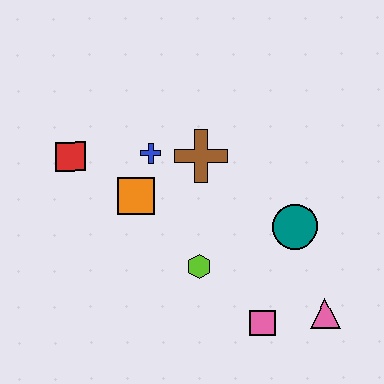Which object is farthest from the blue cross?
The pink triangle is farthest from the blue cross.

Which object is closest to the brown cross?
The blue cross is closest to the brown cross.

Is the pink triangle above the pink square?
Yes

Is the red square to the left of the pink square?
Yes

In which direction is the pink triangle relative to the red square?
The pink triangle is to the right of the red square.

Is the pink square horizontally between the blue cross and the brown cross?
No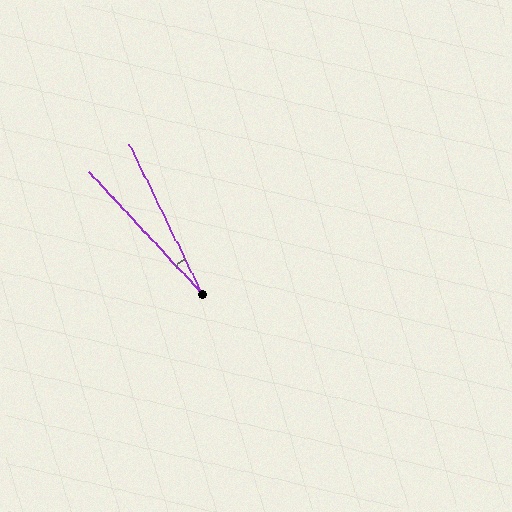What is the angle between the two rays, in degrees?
Approximately 17 degrees.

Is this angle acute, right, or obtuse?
It is acute.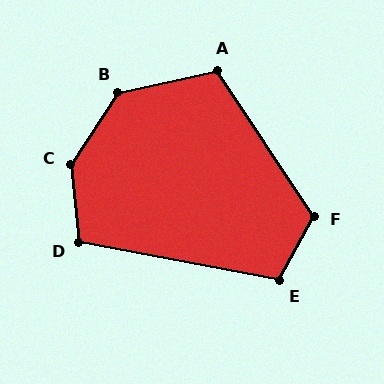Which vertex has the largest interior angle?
C, at approximately 141 degrees.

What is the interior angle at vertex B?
Approximately 135 degrees (obtuse).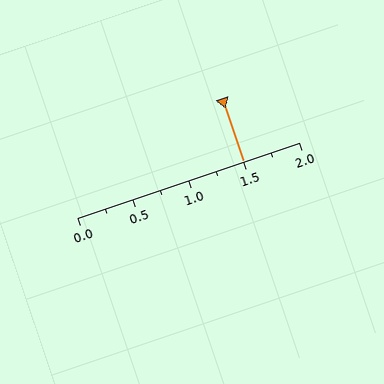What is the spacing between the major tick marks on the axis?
The major ticks are spaced 0.5 apart.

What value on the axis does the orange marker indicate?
The marker indicates approximately 1.5.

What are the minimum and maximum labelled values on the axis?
The axis runs from 0.0 to 2.0.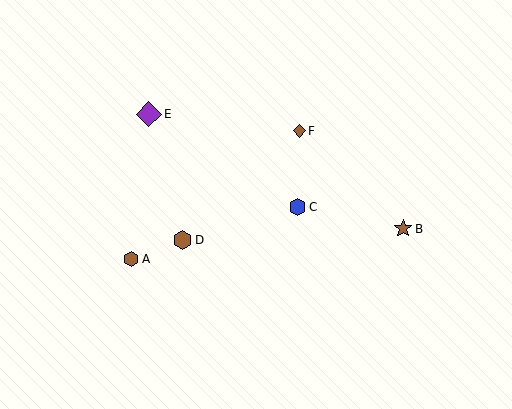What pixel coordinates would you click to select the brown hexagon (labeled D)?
Click at (182, 240) to select the brown hexagon D.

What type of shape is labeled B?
Shape B is a brown star.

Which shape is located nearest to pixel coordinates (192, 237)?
The brown hexagon (labeled D) at (182, 240) is nearest to that location.